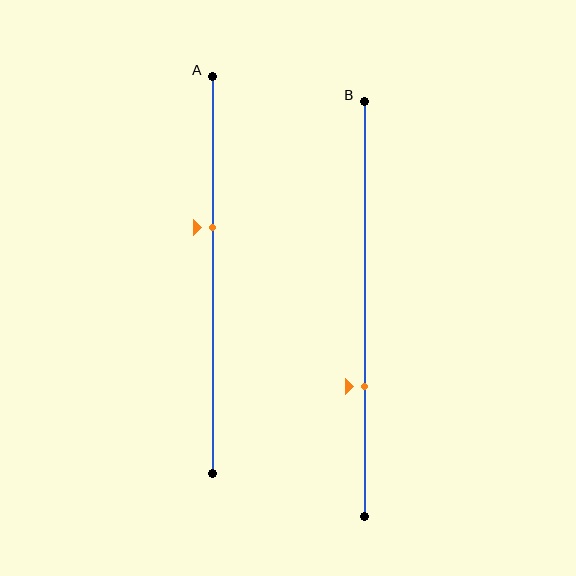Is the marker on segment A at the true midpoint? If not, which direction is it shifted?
No, the marker on segment A is shifted upward by about 12% of the segment length.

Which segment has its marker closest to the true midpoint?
Segment A has its marker closest to the true midpoint.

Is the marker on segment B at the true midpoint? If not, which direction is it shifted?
No, the marker on segment B is shifted downward by about 19% of the segment length.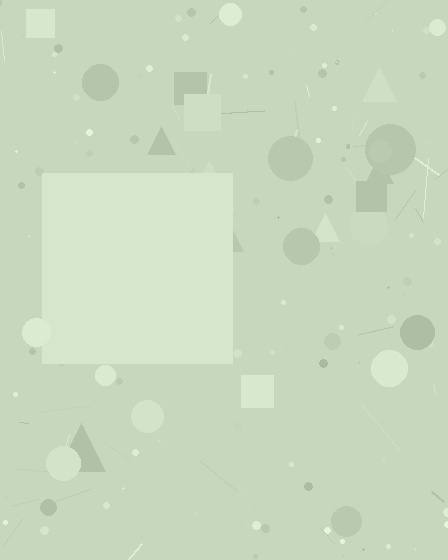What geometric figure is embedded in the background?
A square is embedded in the background.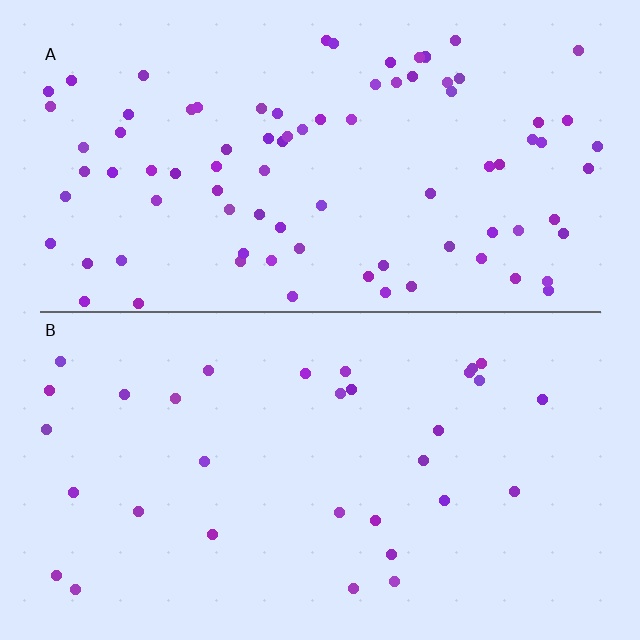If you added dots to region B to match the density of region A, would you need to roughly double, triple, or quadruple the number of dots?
Approximately triple.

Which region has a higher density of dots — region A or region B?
A (the top).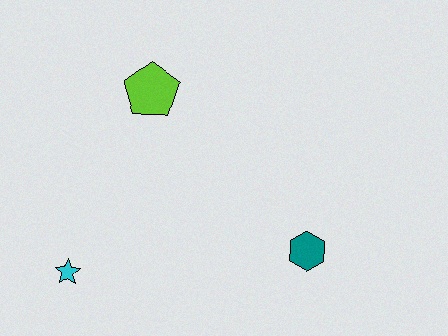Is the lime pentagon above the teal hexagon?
Yes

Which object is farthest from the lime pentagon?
The teal hexagon is farthest from the lime pentagon.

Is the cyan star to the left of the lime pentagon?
Yes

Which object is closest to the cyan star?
The lime pentagon is closest to the cyan star.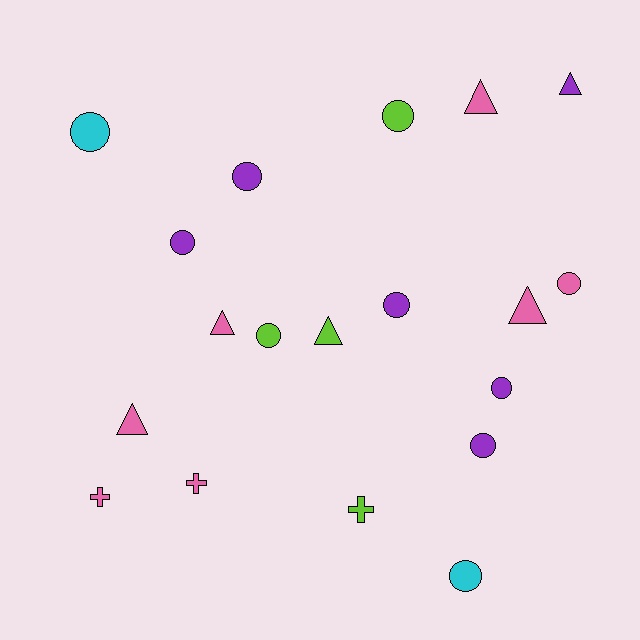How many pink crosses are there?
There are 2 pink crosses.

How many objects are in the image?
There are 19 objects.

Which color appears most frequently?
Pink, with 7 objects.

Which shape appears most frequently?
Circle, with 10 objects.